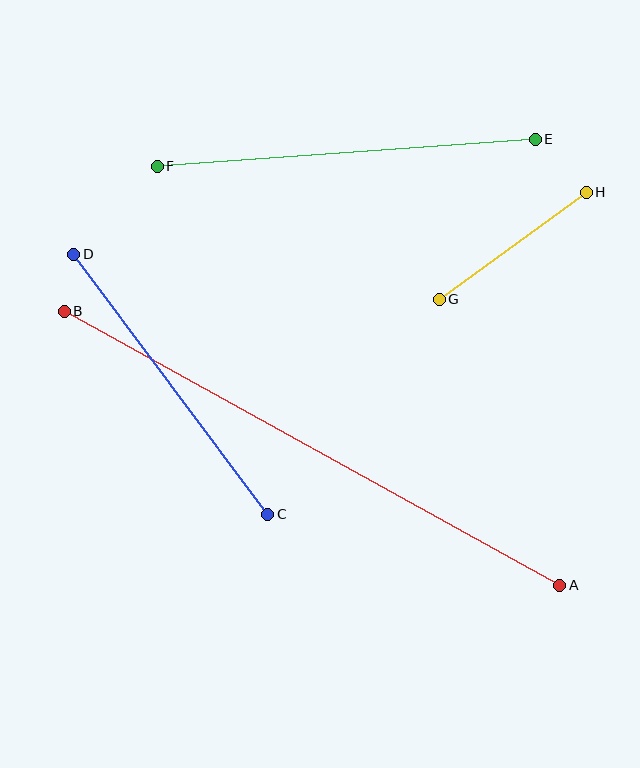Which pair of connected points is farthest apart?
Points A and B are farthest apart.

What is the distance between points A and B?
The distance is approximately 566 pixels.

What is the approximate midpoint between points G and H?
The midpoint is at approximately (513, 246) pixels.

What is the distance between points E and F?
The distance is approximately 379 pixels.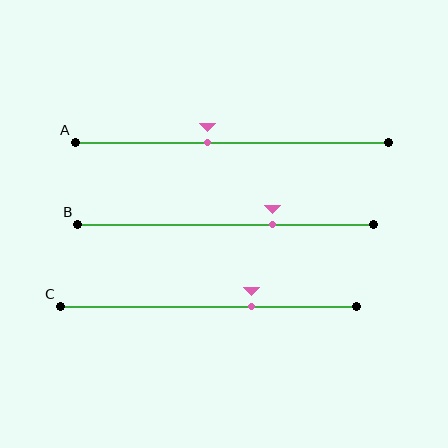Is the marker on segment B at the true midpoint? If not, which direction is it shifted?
No, the marker on segment B is shifted to the right by about 16% of the segment length.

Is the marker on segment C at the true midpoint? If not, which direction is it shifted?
No, the marker on segment C is shifted to the right by about 15% of the segment length.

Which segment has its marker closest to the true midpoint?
Segment A has its marker closest to the true midpoint.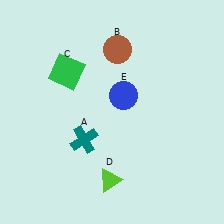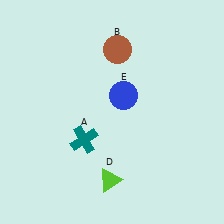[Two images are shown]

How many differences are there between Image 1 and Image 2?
There is 1 difference between the two images.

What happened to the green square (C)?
The green square (C) was removed in Image 2. It was in the top-left area of Image 1.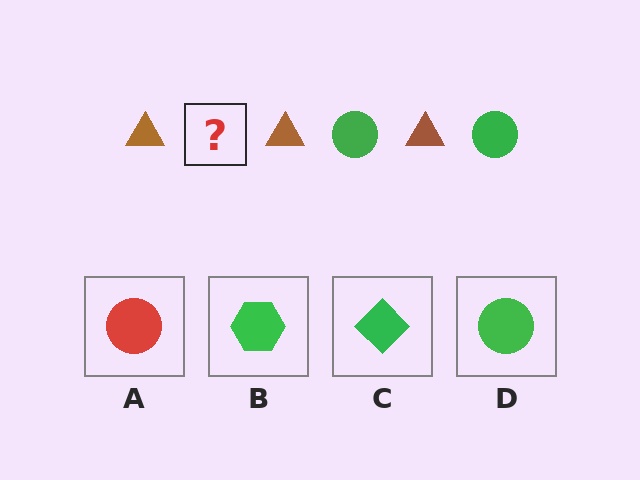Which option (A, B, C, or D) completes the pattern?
D.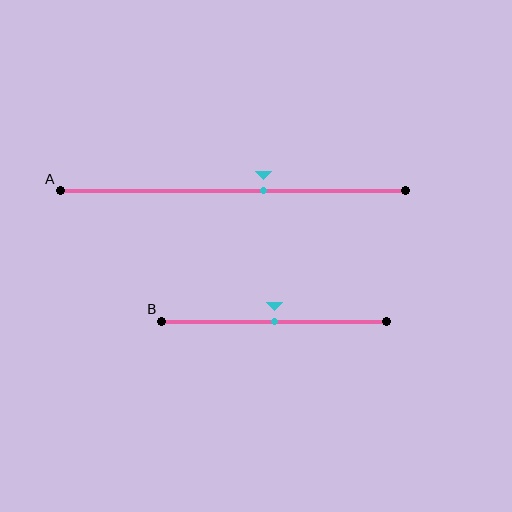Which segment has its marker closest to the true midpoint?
Segment B has its marker closest to the true midpoint.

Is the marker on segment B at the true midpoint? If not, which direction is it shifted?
Yes, the marker on segment B is at the true midpoint.